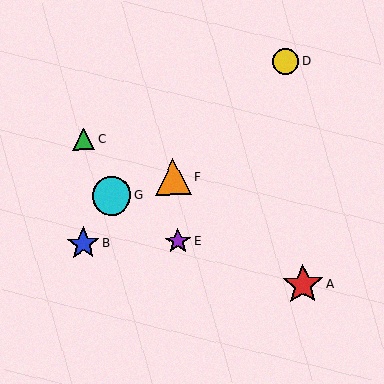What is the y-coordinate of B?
Object B is at y≈244.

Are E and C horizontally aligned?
No, E is at y≈241 and C is at y≈139.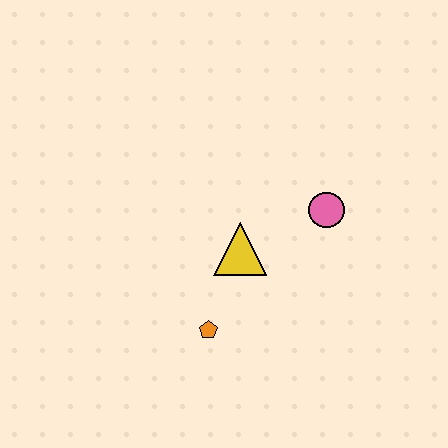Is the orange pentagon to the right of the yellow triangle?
No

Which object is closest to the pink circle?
The yellow triangle is closest to the pink circle.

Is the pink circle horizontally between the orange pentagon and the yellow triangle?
No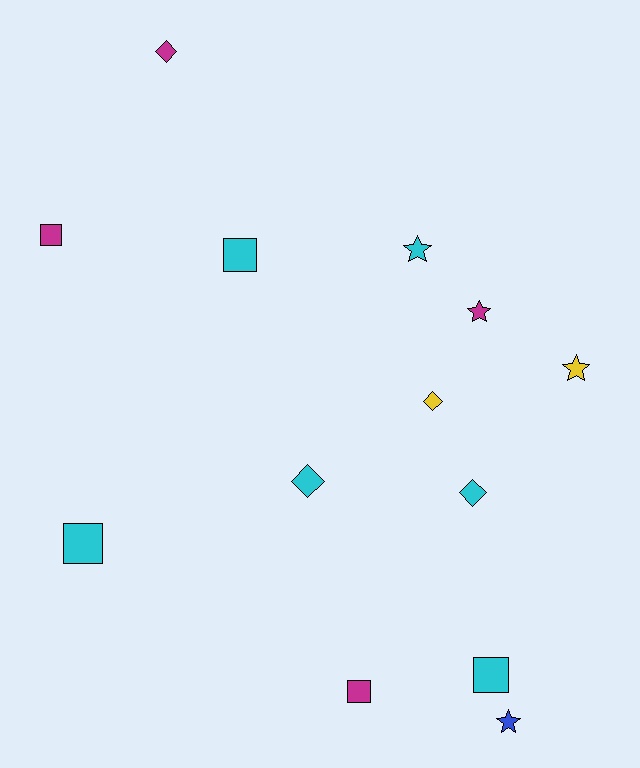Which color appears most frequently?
Cyan, with 6 objects.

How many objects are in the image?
There are 13 objects.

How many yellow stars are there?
There is 1 yellow star.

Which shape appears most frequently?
Square, with 5 objects.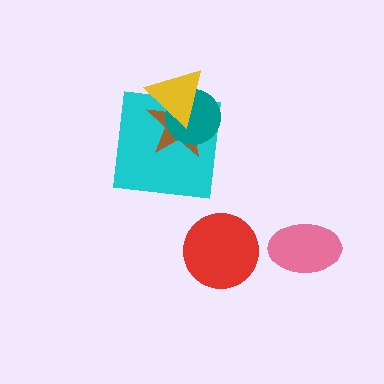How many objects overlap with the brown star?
3 objects overlap with the brown star.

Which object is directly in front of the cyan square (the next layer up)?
The brown star is directly in front of the cyan square.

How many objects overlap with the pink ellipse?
0 objects overlap with the pink ellipse.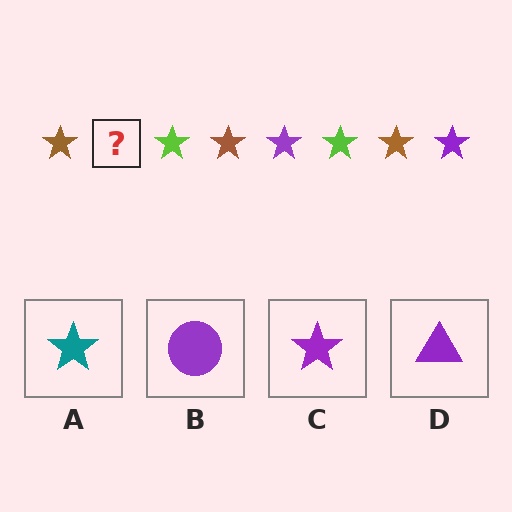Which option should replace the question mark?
Option C.